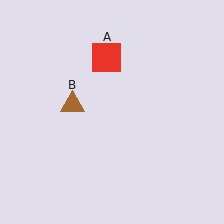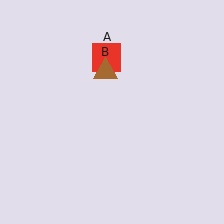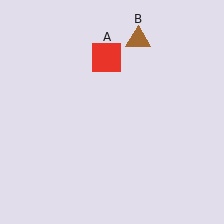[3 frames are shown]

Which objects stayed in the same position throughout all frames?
Red square (object A) remained stationary.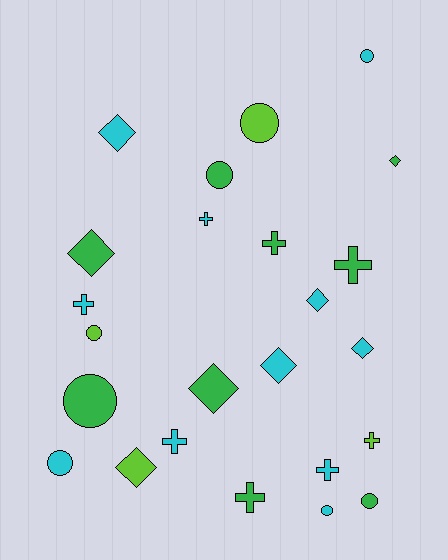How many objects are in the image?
There are 24 objects.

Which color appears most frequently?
Cyan, with 11 objects.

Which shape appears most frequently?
Diamond, with 8 objects.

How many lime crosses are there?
There is 1 lime cross.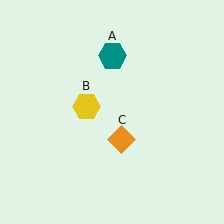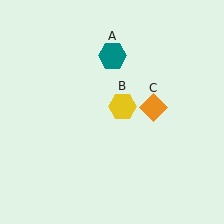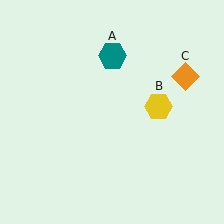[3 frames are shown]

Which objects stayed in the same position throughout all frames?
Teal hexagon (object A) remained stationary.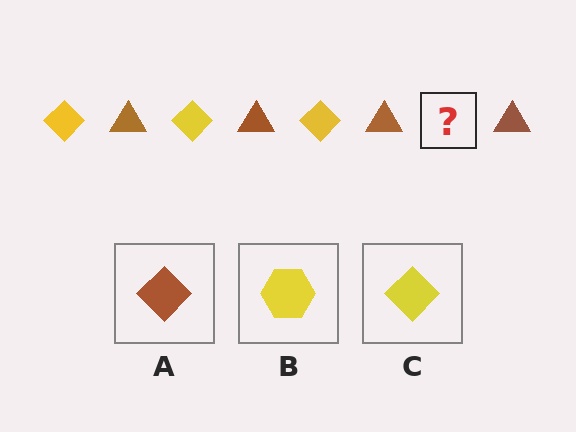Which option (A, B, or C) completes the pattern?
C.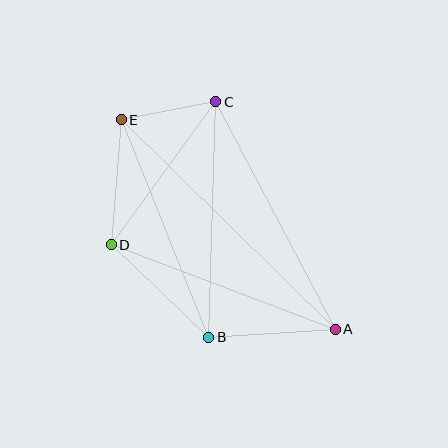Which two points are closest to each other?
Points C and E are closest to each other.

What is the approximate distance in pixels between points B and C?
The distance between B and C is approximately 236 pixels.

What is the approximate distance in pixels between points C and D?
The distance between C and D is approximately 177 pixels.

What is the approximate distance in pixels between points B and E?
The distance between B and E is approximately 234 pixels.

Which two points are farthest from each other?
Points A and E are farthest from each other.